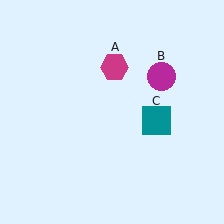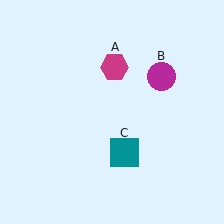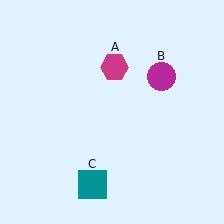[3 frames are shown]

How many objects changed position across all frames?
1 object changed position: teal square (object C).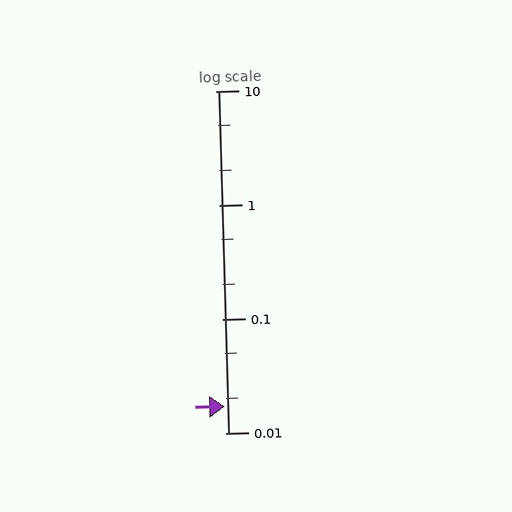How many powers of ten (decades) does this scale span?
The scale spans 3 decades, from 0.01 to 10.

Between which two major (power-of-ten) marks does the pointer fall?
The pointer is between 0.01 and 0.1.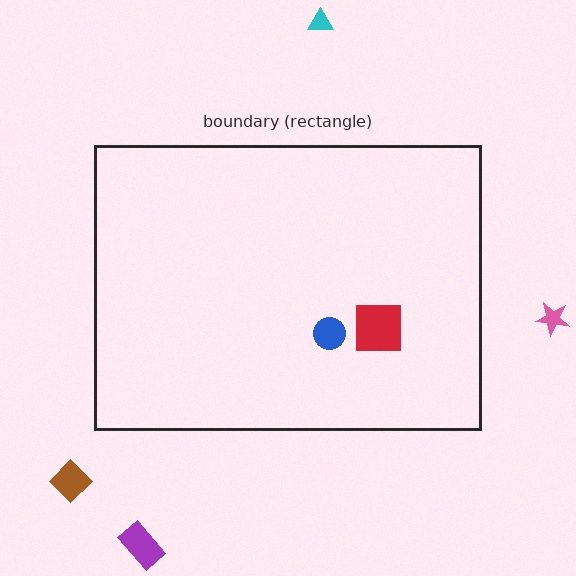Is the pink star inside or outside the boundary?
Outside.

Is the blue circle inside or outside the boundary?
Inside.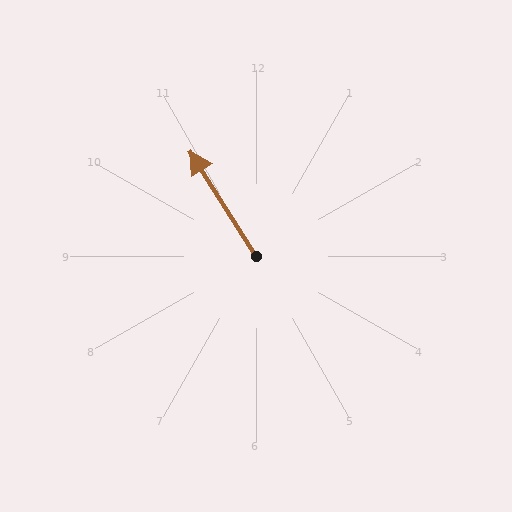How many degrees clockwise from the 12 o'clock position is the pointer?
Approximately 328 degrees.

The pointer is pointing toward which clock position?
Roughly 11 o'clock.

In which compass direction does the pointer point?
Northwest.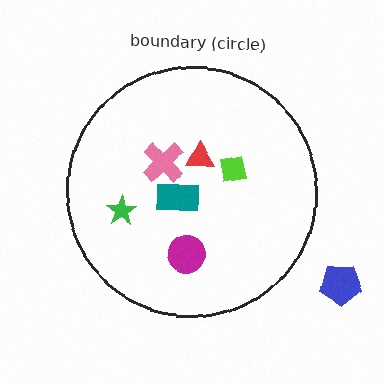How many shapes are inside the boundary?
6 inside, 1 outside.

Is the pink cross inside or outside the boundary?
Inside.